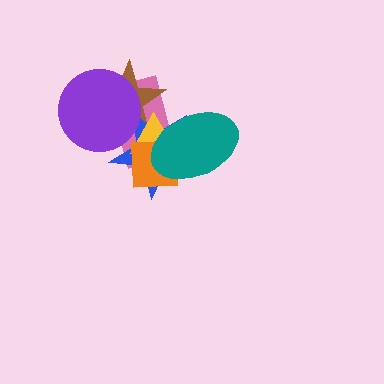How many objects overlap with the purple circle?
3 objects overlap with the purple circle.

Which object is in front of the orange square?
The teal ellipse is in front of the orange square.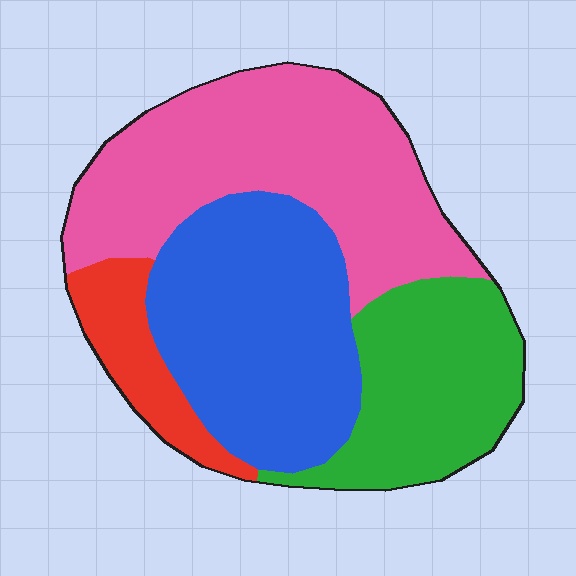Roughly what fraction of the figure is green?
Green takes up between a sixth and a third of the figure.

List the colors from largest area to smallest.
From largest to smallest: pink, blue, green, red.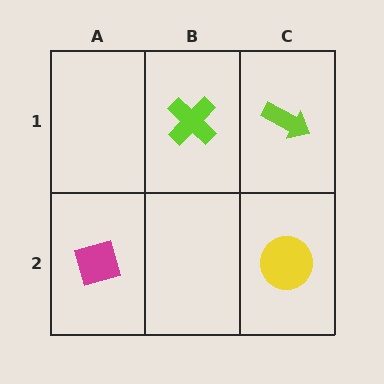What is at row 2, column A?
A magenta diamond.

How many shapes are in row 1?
2 shapes.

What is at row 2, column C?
A yellow circle.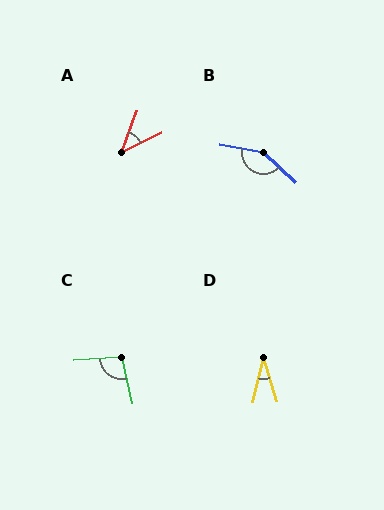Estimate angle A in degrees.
Approximately 44 degrees.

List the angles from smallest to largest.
D (29°), A (44°), C (99°), B (148°).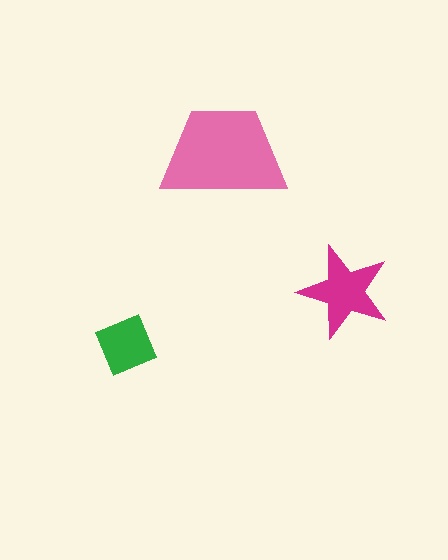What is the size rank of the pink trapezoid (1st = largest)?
1st.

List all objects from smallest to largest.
The green diamond, the magenta star, the pink trapezoid.